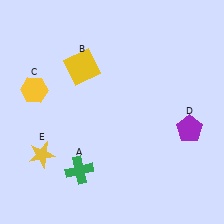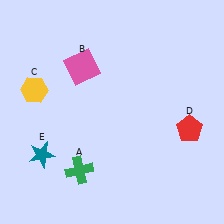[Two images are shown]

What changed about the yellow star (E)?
In Image 1, E is yellow. In Image 2, it changed to teal.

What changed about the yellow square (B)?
In Image 1, B is yellow. In Image 2, it changed to pink.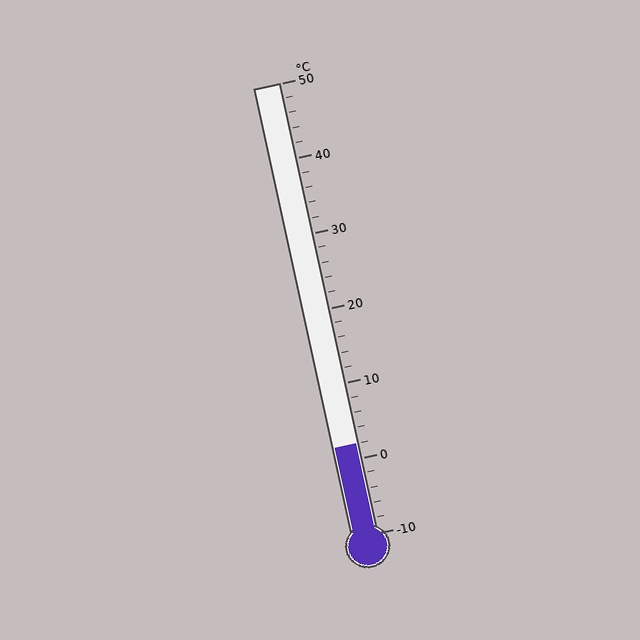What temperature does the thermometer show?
The thermometer shows approximately 2°C.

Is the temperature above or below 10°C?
The temperature is below 10°C.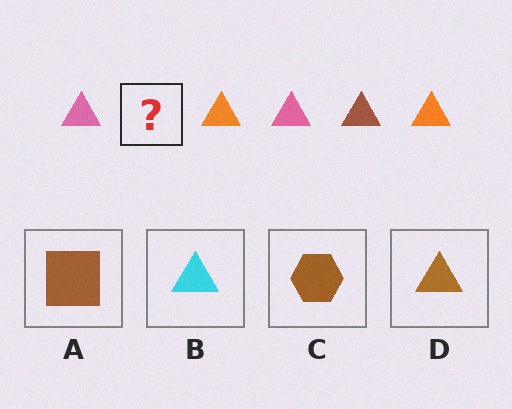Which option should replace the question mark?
Option D.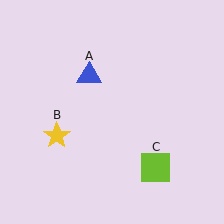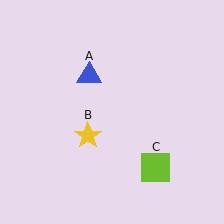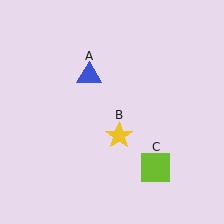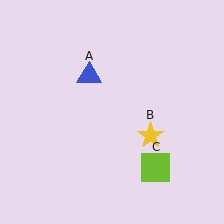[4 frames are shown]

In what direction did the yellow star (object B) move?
The yellow star (object B) moved right.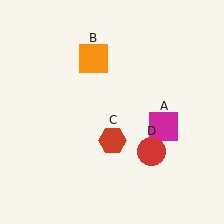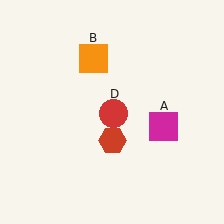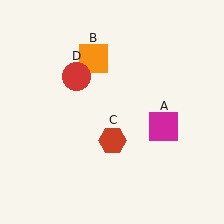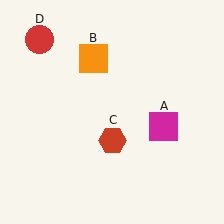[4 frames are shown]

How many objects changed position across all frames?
1 object changed position: red circle (object D).